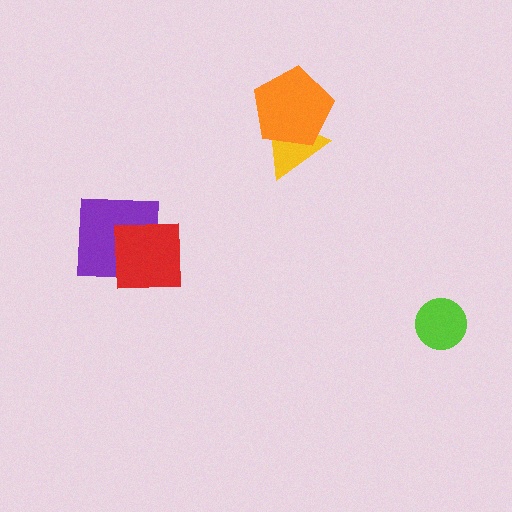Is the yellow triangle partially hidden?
Yes, it is partially covered by another shape.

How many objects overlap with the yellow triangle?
1 object overlaps with the yellow triangle.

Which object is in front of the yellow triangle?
The orange pentagon is in front of the yellow triangle.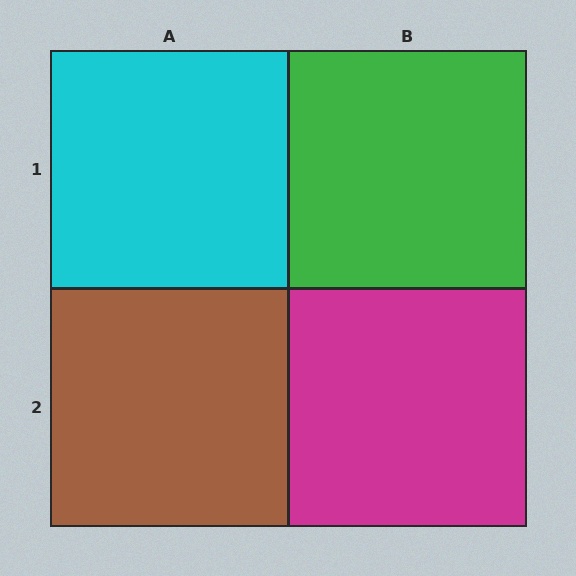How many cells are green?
1 cell is green.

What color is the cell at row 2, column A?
Brown.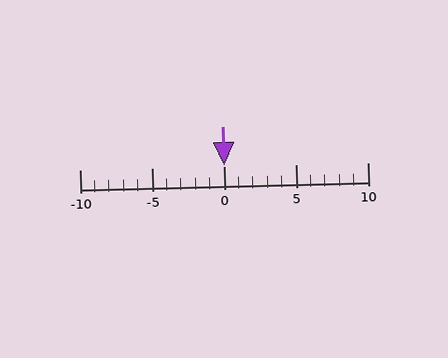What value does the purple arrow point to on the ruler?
The purple arrow points to approximately 0.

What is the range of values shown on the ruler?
The ruler shows values from -10 to 10.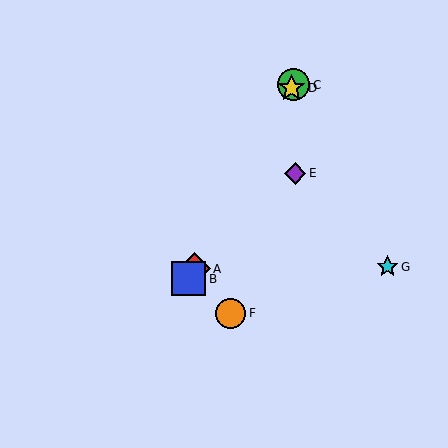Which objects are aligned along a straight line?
Objects A, B, C, D are aligned along a straight line.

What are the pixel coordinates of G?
Object G is at (388, 267).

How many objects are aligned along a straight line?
4 objects (A, B, C, D) are aligned along a straight line.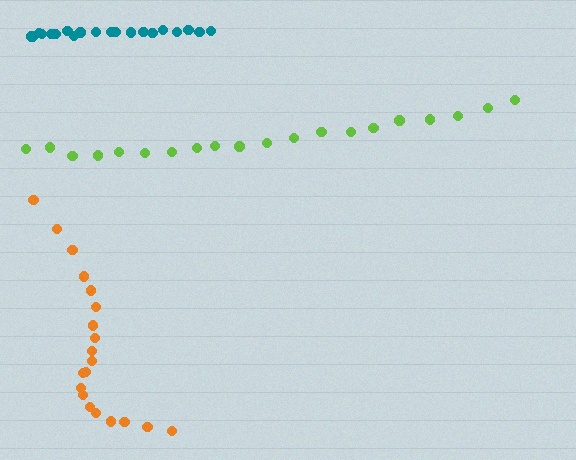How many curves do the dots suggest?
There are 3 distinct paths.